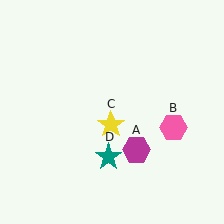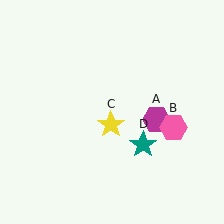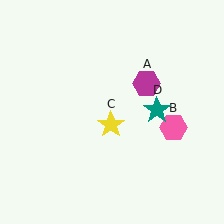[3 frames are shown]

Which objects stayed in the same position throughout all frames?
Pink hexagon (object B) and yellow star (object C) remained stationary.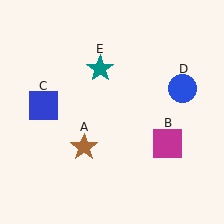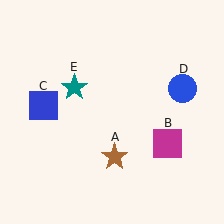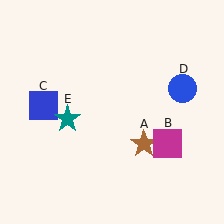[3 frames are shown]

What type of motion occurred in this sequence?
The brown star (object A), teal star (object E) rotated counterclockwise around the center of the scene.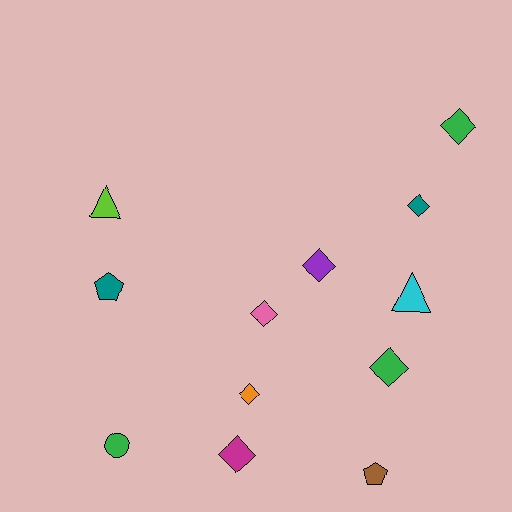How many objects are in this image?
There are 12 objects.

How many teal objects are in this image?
There are 2 teal objects.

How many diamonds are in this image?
There are 7 diamonds.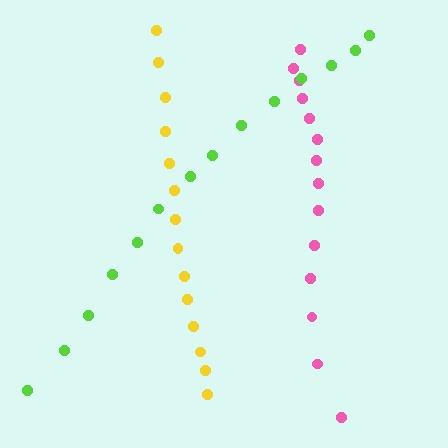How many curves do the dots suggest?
There are 3 distinct paths.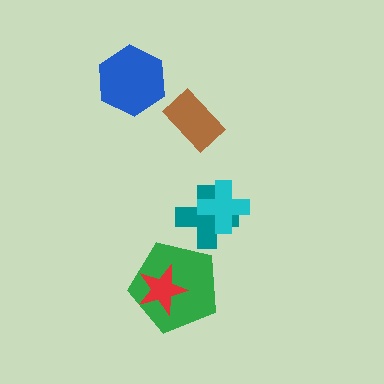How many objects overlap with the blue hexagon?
0 objects overlap with the blue hexagon.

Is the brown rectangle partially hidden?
No, no other shape covers it.